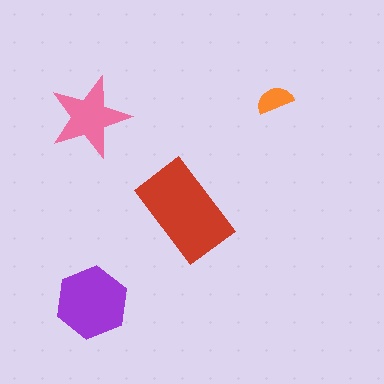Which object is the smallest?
The orange semicircle.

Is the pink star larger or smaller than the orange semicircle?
Larger.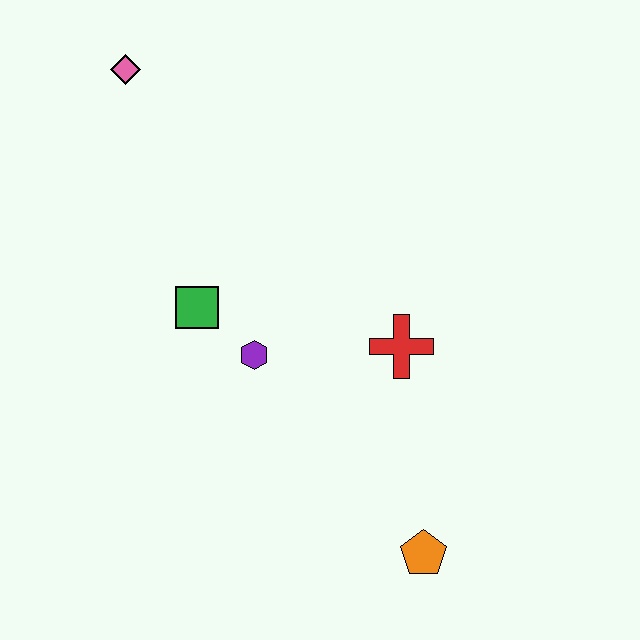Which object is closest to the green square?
The purple hexagon is closest to the green square.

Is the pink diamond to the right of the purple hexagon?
No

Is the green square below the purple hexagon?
No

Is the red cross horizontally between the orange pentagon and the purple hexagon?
Yes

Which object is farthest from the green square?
The orange pentagon is farthest from the green square.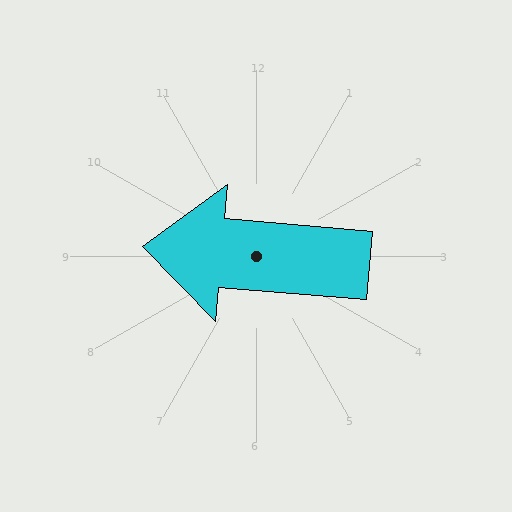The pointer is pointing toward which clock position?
Roughly 9 o'clock.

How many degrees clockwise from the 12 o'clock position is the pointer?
Approximately 275 degrees.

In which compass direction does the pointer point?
West.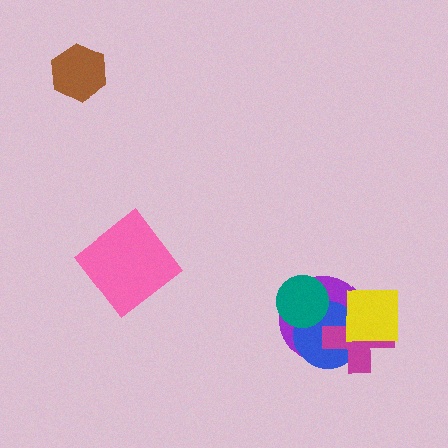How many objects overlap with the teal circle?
2 objects overlap with the teal circle.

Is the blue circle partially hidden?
Yes, it is partially covered by another shape.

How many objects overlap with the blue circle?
4 objects overlap with the blue circle.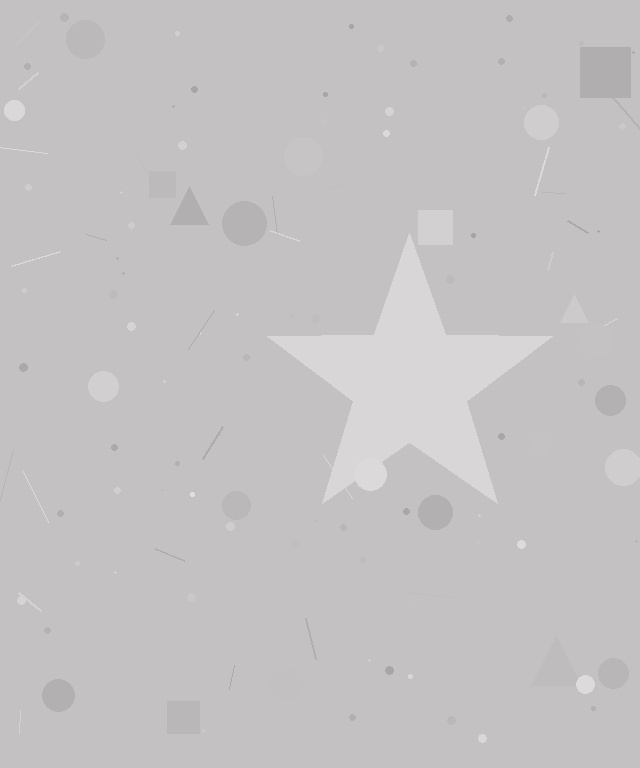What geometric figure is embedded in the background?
A star is embedded in the background.